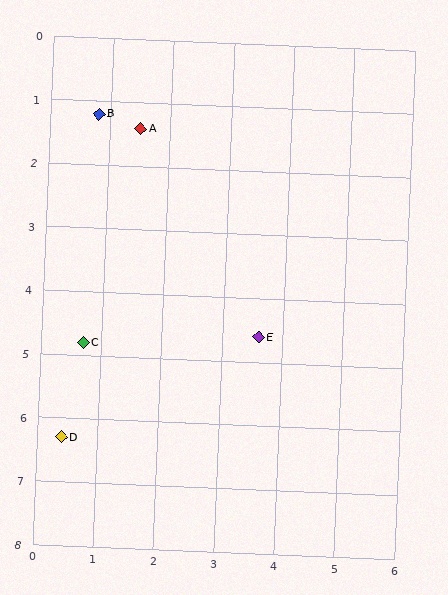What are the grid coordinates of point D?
Point D is at approximately (0.4, 6.3).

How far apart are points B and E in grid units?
Points B and E are about 4.4 grid units apart.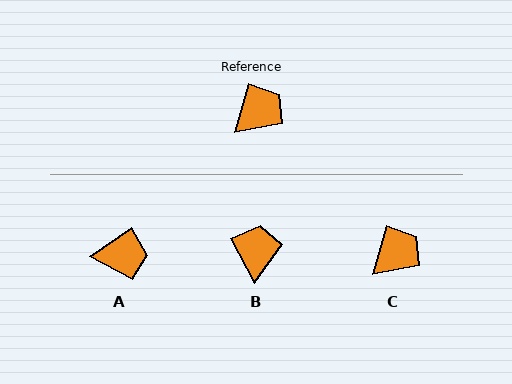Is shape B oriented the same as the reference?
No, it is off by about 44 degrees.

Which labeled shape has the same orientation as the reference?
C.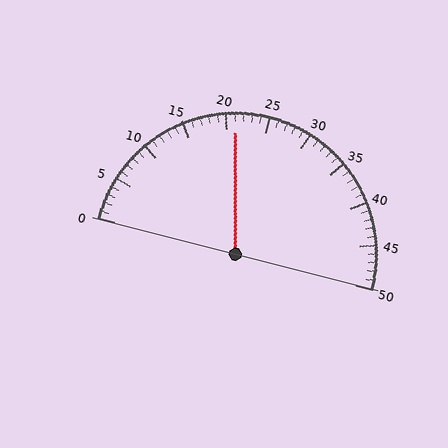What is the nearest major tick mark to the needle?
The nearest major tick mark is 20.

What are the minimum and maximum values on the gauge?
The gauge ranges from 0 to 50.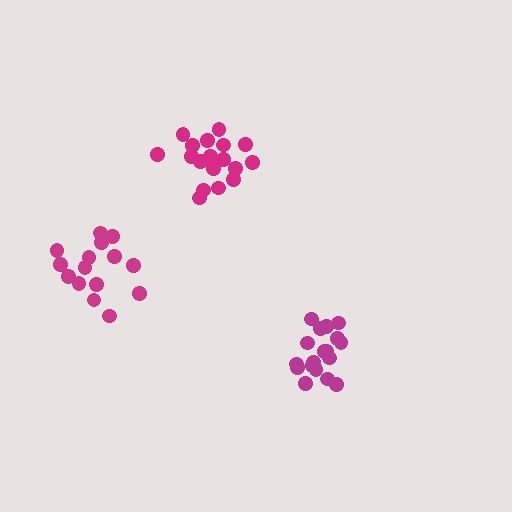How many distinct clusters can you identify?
There are 3 distinct clusters.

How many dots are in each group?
Group 1: 18 dots, Group 2: 18 dots, Group 3: 15 dots (51 total).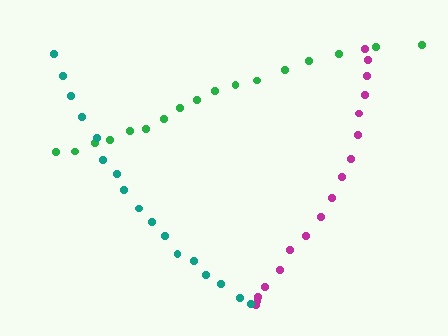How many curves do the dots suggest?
There are 3 distinct paths.